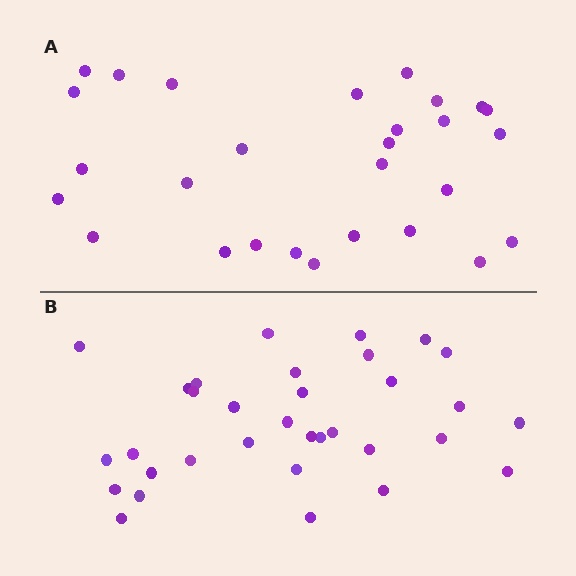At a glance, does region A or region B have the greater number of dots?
Region B (the bottom region) has more dots.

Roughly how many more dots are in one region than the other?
Region B has about 5 more dots than region A.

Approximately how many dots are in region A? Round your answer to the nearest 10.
About 30 dots. (The exact count is 28, which rounds to 30.)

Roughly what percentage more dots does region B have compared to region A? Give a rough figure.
About 20% more.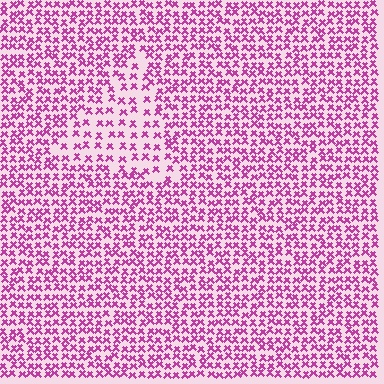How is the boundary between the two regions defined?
The boundary is defined by a change in element density (approximately 1.8x ratio). All elements are the same color, size, and shape.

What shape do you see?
I see a triangle.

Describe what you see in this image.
The image contains small magenta elements arranged at two different densities. A triangle-shaped region is visible where the elements are less densely packed than the surrounding area.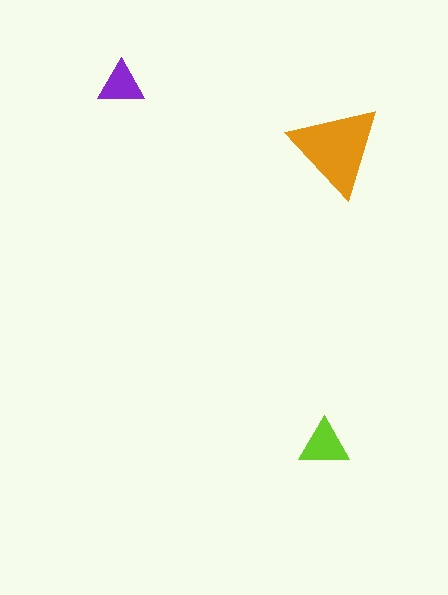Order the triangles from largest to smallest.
the orange one, the lime one, the purple one.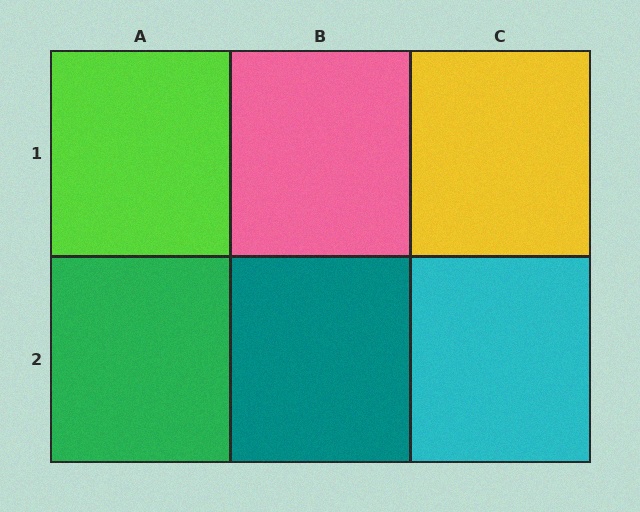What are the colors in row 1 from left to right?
Lime, pink, yellow.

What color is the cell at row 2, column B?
Teal.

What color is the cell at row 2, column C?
Cyan.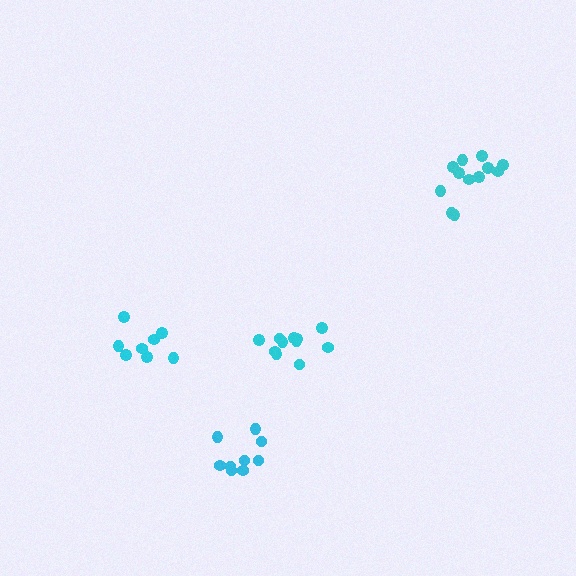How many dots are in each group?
Group 1: 12 dots, Group 2: 11 dots, Group 3: 9 dots, Group 4: 8 dots (40 total).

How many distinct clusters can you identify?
There are 4 distinct clusters.